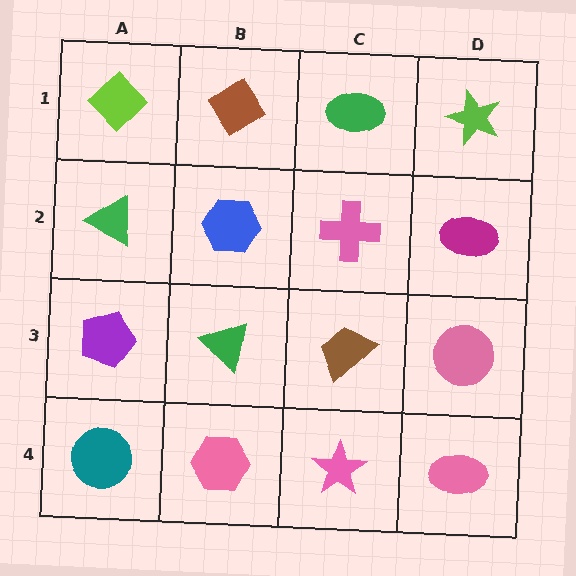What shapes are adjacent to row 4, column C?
A brown trapezoid (row 3, column C), a pink hexagon (row 4, column B), a pink ellipse (row 4, column D).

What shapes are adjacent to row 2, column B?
A brown diamond (row 1, column B), a green triangle (row 3, column B), a green triangle (row 2, column A), a pink cross (row 2, column C).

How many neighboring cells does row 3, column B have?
4.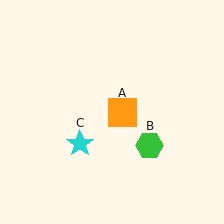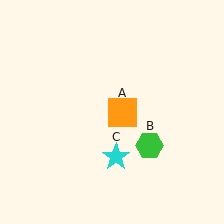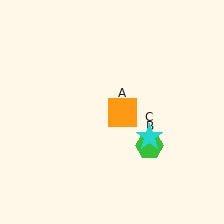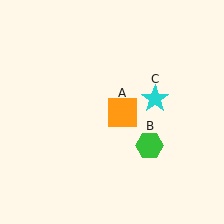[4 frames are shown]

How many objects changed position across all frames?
1 object changed position: cyan star (object C).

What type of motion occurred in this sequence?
The cyan star (object C) rotated counterclockwise around the center of the scene.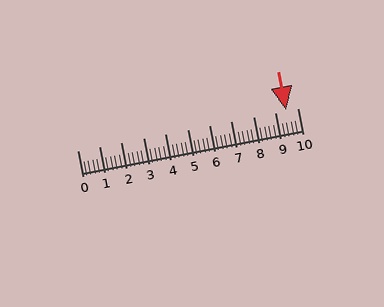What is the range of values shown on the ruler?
The ruler shows values from 0 to 10.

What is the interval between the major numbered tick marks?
The major tick marks are spaced 1 units apart.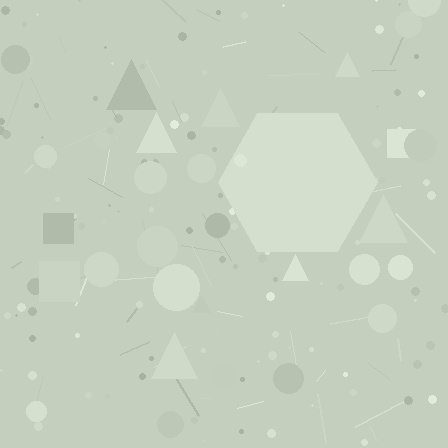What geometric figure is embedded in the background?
A hexagon is embedded in the background.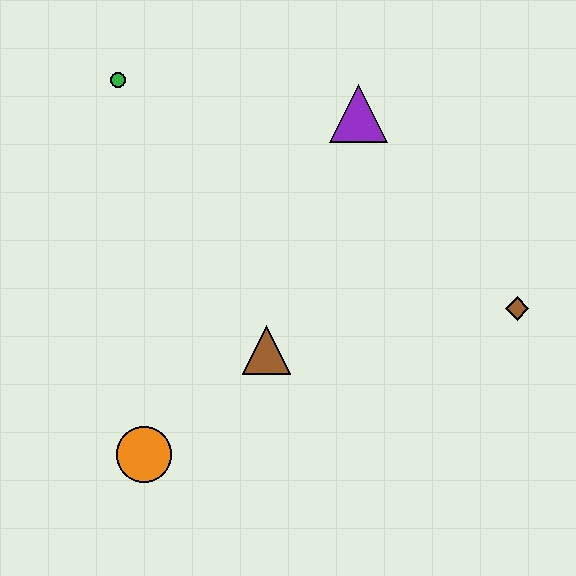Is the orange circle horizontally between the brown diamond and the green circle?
Yes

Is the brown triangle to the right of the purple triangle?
No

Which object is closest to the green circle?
The purple triangle is closest to the green circle.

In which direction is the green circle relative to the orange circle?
The green circle is above the orange circle.